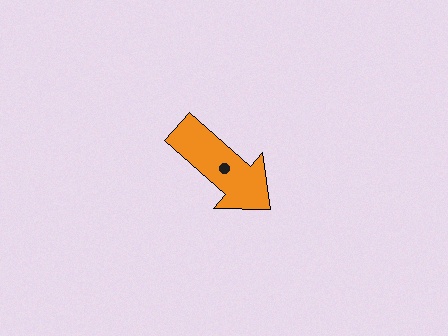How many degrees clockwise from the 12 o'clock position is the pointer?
Approximately 132 degrees.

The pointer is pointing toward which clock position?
Roughly 4 o'clock.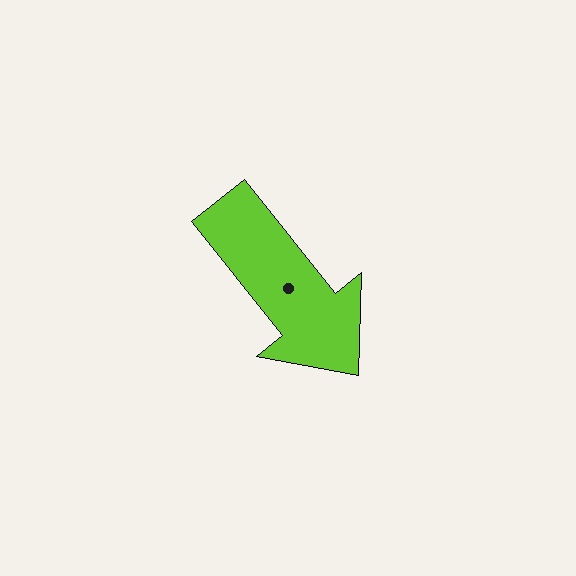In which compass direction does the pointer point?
Southeast.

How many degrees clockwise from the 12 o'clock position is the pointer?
Approximately 141 degrees.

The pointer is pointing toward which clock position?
Roughly 5 o'clock.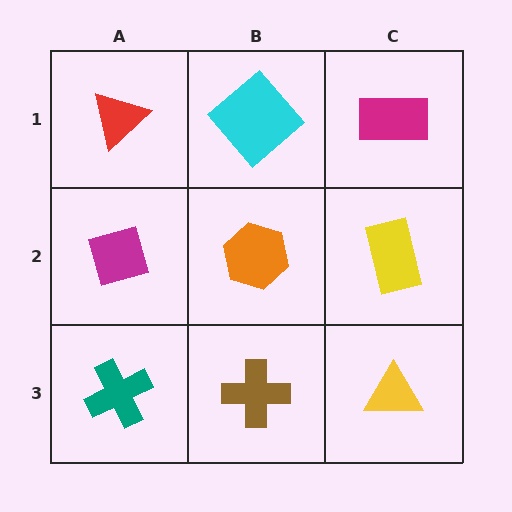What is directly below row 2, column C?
A yellow triangle.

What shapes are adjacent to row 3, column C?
A yellow rectangle (row 2, column C), a brown cross (row 3, column B).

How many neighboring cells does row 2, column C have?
3.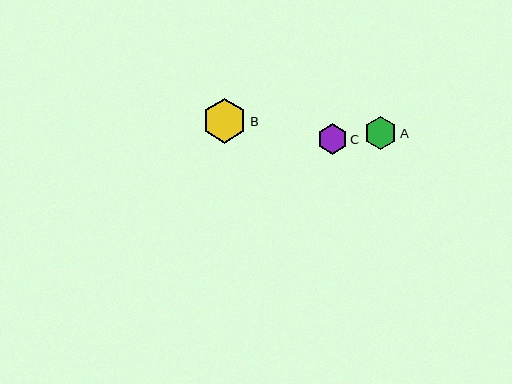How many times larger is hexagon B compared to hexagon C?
Hexagon B is approximately 1.5 times the size of hexagon C.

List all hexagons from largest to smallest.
From largest to smallest: B, A, C.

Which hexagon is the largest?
Hexagon B is the largest with a size of approximately 45 pixels.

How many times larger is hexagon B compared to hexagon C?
Hexagon B is approximately 1.5 times the size of hexagon C.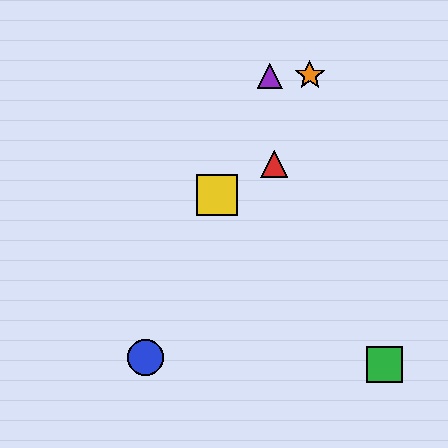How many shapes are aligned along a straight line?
3 shapes (the blue circle, the yellow square, the purple triangle) are aligned along a straight line.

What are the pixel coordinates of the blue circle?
The blue circle is at (145, 358).